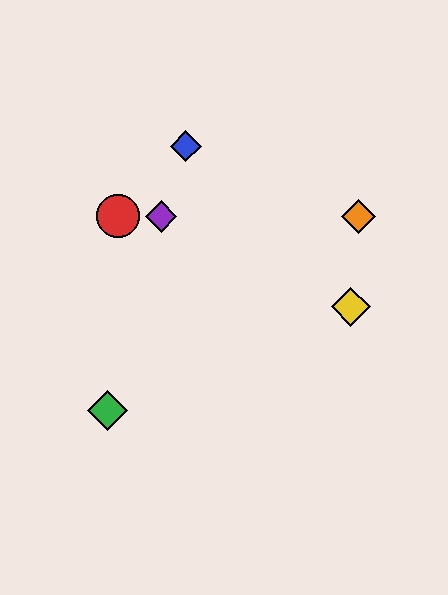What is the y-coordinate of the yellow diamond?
The yellow diamond is at y≈307.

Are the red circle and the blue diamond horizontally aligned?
No, the red circle is at y≈216 and the blue diamond is at y≈146.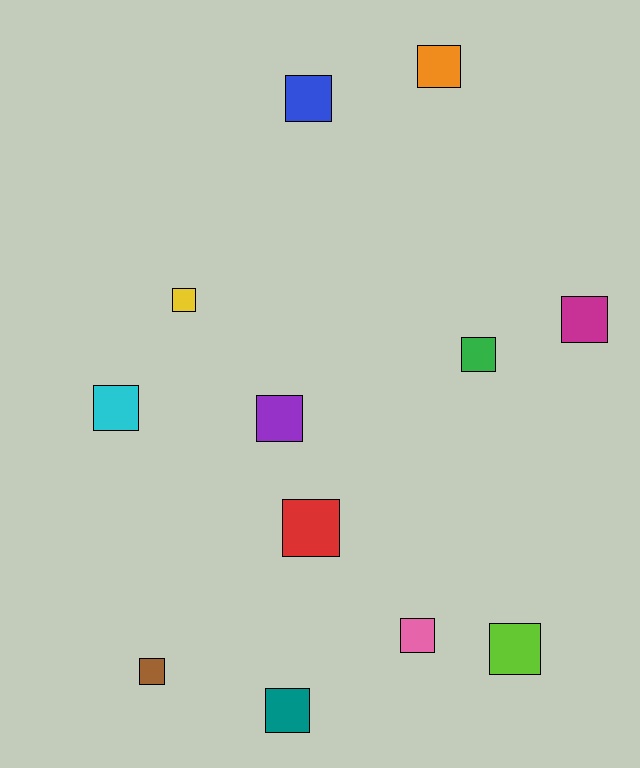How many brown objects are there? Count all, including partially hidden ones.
There is 1 brown object.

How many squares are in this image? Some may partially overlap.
There are 12 squares.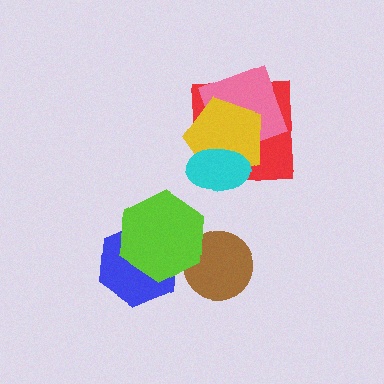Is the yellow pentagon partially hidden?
Yes, it is partially covered by another shape.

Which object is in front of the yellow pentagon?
The cyan ellipse is in front of the yellow pentagon.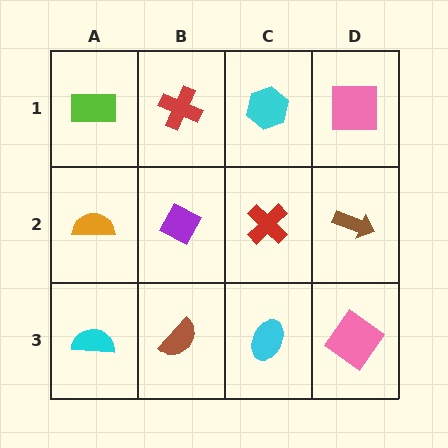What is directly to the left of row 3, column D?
A cyan ellipse.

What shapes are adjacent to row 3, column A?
An orange semicircle (row 2, column A), a brown semicircle (row 3, column B).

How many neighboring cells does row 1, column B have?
3.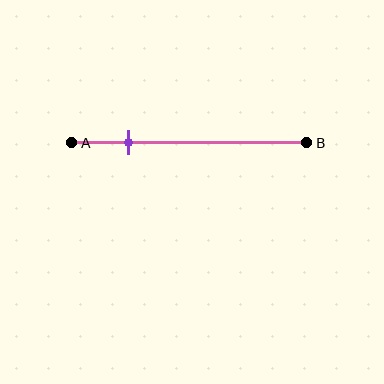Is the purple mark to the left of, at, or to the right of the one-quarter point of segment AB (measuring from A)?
The purple mark is approximately at the one-quarter point of segment AB.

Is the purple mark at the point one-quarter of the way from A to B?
Yes, the mark is approximately at the one-quarter point.